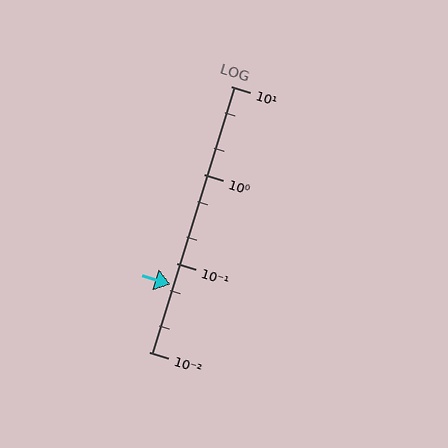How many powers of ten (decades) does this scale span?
The scale spans 3 decades, from 0.01 to 10.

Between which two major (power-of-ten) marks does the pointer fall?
The pointer is between 0.01 and 0.1.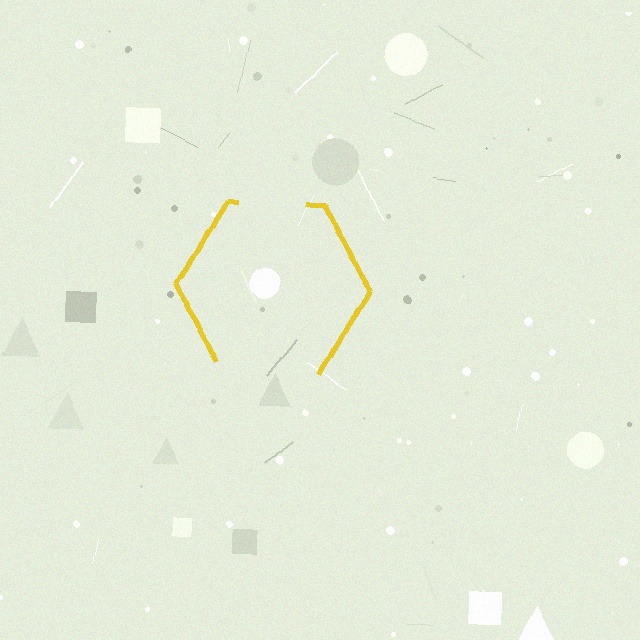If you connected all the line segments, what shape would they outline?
They would outline a hexagon.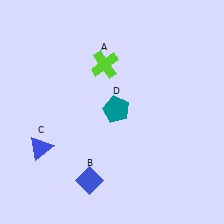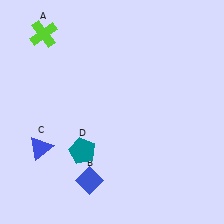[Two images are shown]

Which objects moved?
The objects that moved are: the lime cross (A), the teal pentagon (D).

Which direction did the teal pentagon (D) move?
The teal pentagon (D) moved down.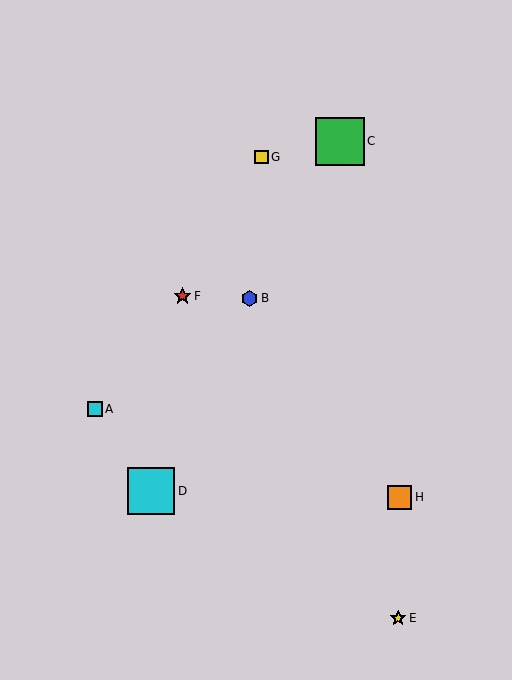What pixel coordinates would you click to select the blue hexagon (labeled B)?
Click at (249, 298) to select the blue hexagon B.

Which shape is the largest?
The green square (labeled C) is the largest.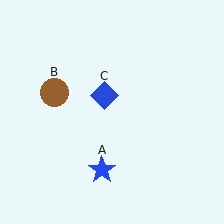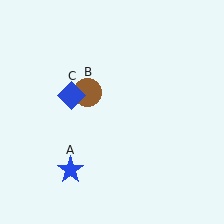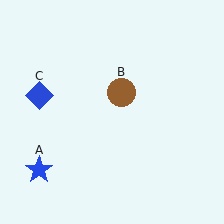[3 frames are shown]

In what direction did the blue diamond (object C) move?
The blue diamond (object C) moved left.